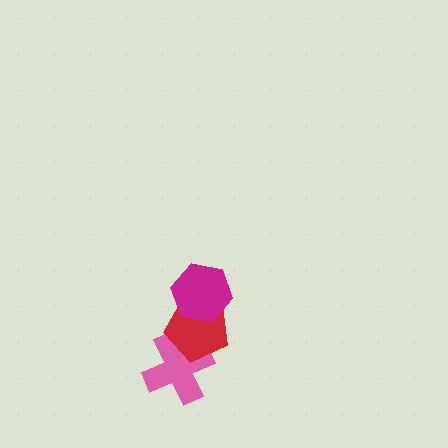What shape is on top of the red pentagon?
The magenta hexagon is on top of the red pentagon.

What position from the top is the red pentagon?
The red pentagon is 2nd from the top.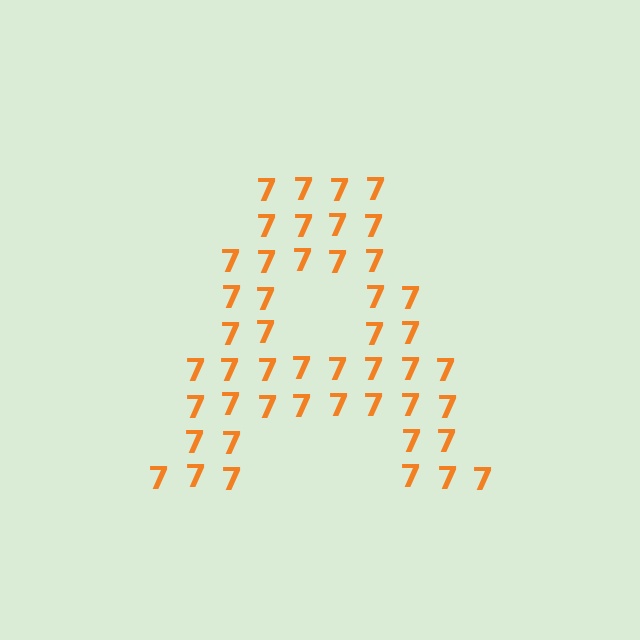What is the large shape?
The large shape is the letter A.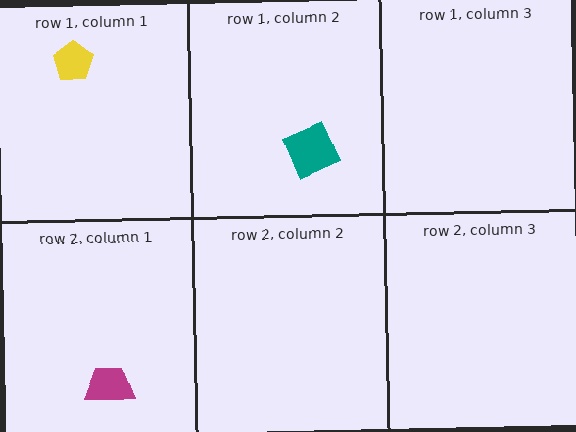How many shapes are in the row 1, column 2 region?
1.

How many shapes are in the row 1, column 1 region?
1.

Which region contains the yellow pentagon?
The row 1, column 1 region.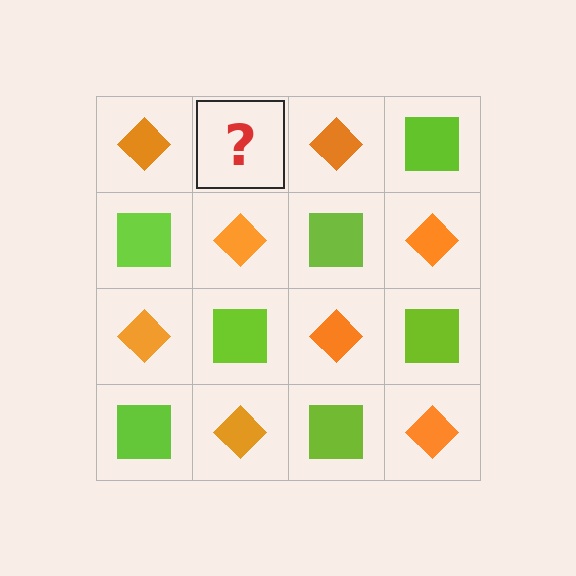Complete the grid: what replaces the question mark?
The question mark should be replaced with a lime square.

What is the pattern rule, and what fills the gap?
The rule is that it alternates orange diamond and lime square in a checkerboard pattern. The gap should be filled with a lime square.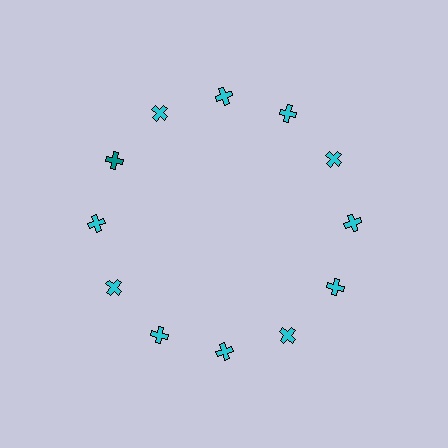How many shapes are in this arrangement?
There are 12 shapes arranged in a ring pattern.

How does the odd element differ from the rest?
It has a different color: teal instead of cyan.